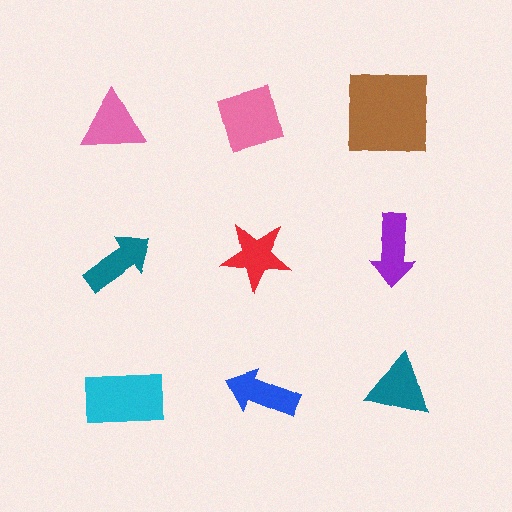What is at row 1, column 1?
A pink triangle.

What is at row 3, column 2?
A blue arrow.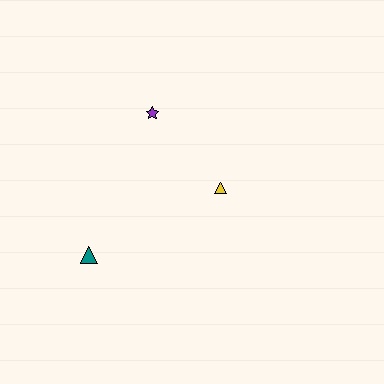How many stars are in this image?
There is 1 star.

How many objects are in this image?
There are 3 objects.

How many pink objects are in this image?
There are no pink objects.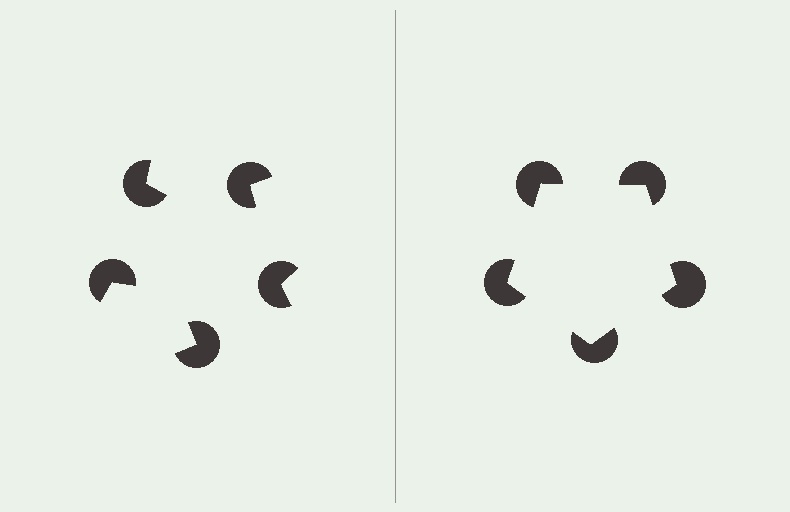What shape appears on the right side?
An illusory pentagon.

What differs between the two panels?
The pac-man discs are positioned identically on both sides; only the wedge orientations differ. On the right they align to a pentagon; on the left they are misaligned.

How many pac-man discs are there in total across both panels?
10 — 5 on each side.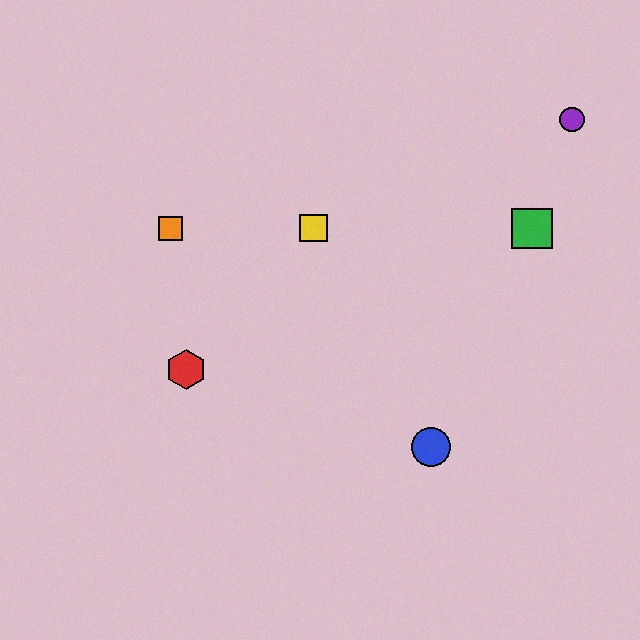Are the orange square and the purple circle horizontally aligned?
No, the orange square is at y≈228 and the purple circle is at y≈120.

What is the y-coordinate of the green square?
The green square is at y≈228.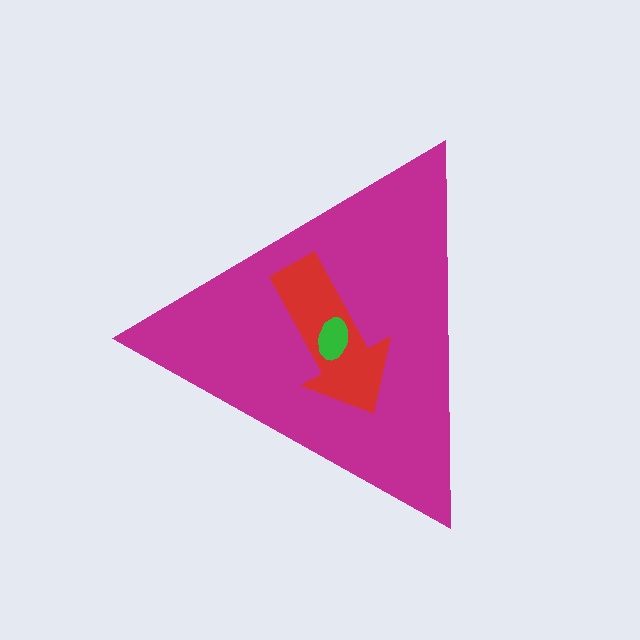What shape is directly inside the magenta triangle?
The red arrow.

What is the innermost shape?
The green ellipse.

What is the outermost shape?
The magenta triangle.